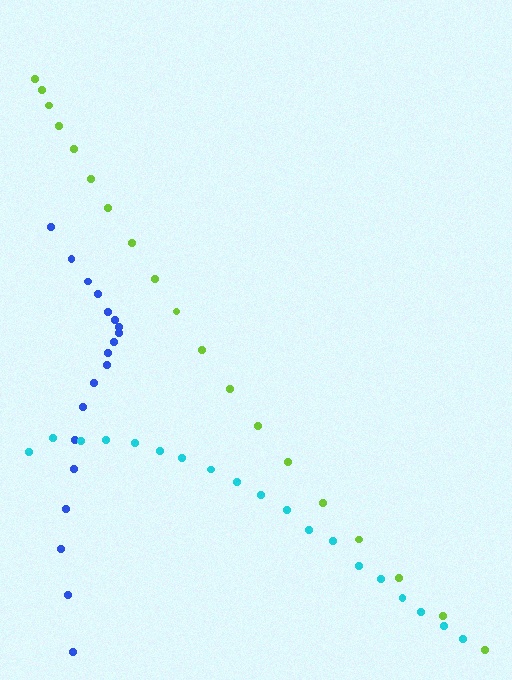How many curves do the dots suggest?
There are 3 distinct paths.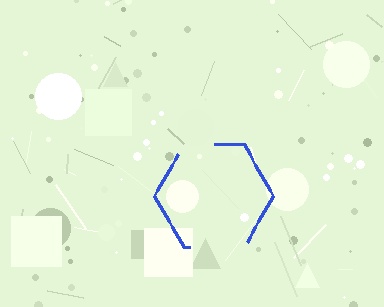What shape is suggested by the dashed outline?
The dashed outline suggests a hexagon.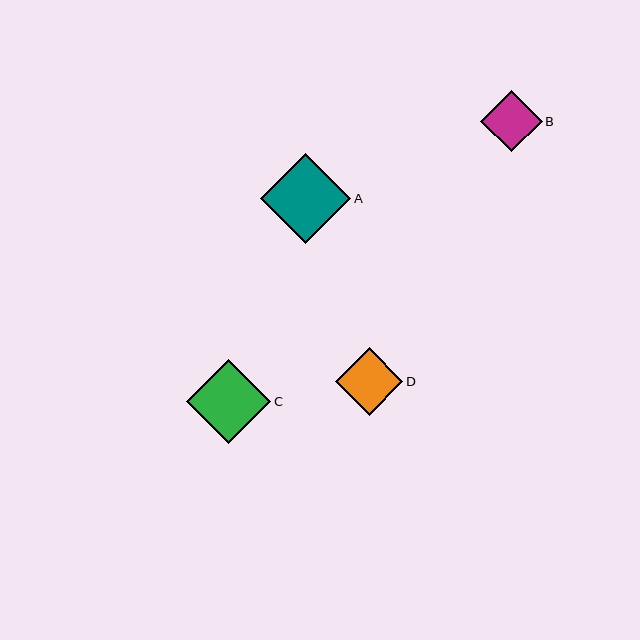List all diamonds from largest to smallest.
From largest to smallest: A, C, D, B.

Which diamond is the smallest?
Diamond B is the smallest with a size of approximately 62 pixels.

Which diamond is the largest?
Diamond A is the largest with a size of approximately 90 pixels.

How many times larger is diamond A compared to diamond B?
Diamond A is approximately 1.5 times the size of diamond B.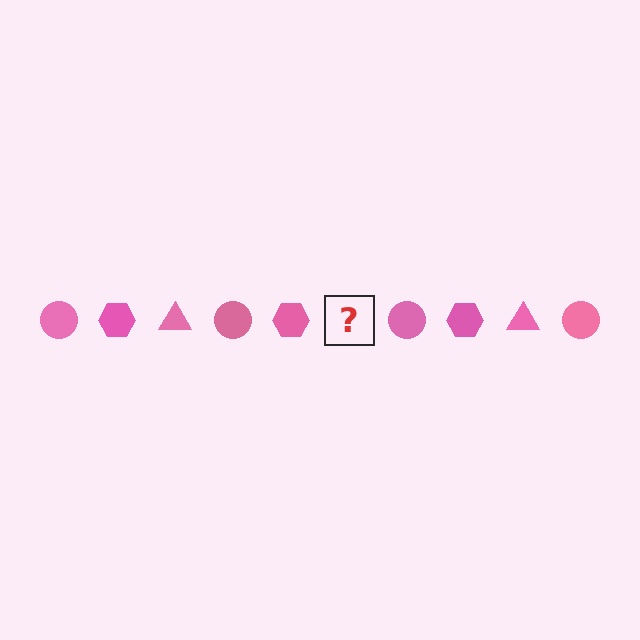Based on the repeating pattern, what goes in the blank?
The blank should be a pink triangle.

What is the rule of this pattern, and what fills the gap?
The rule is that the pattern cycles through circle, hexagon, triangle shapes in pink. The gap should be filled with a pink triangle.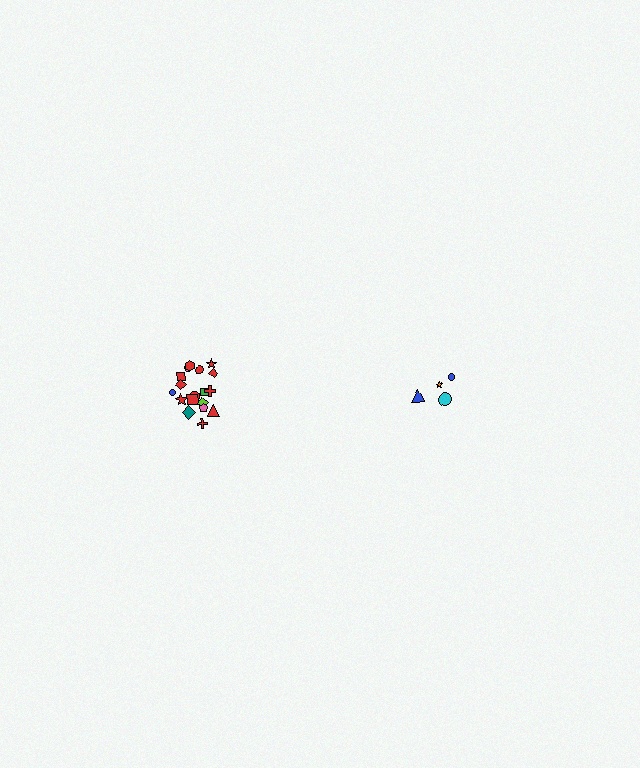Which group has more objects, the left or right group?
The left group.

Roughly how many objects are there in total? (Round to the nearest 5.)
Roughly 20 objects in total.